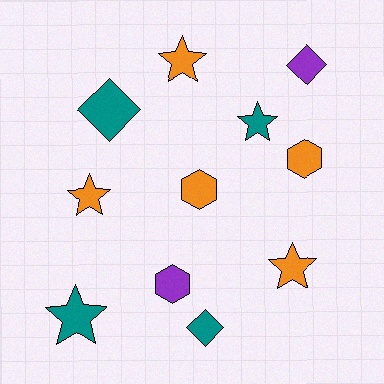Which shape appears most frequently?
Star, with 5 objects.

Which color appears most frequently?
Orange, with 5 objects.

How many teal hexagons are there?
There are no teal hexagons.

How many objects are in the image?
There are 11 objects.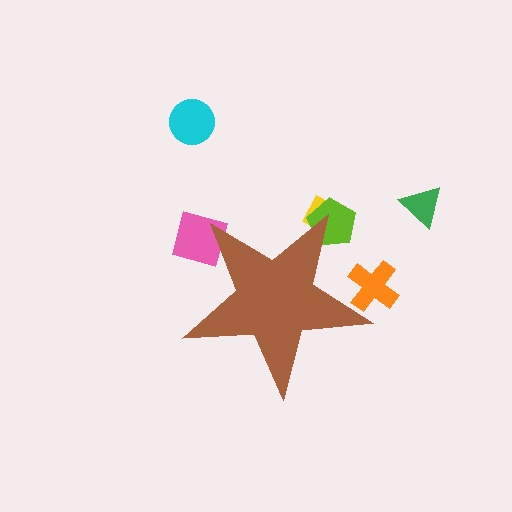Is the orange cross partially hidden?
Yes, the orange cross is partially hidden behind the brown star.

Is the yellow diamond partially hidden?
Yes, the yellow diamond is partially hidden behind the brown star.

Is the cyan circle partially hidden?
No, the cyan circle is fully visible.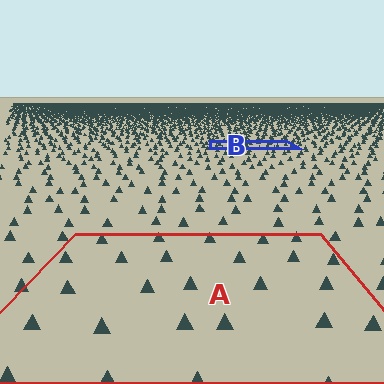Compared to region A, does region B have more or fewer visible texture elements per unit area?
Region B has more texture elements per unit area — they are packed more densely because it is farther away.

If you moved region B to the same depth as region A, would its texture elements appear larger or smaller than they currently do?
They would appear larger. At a closer depth, the same texture elements are projected at a bigger on-screen size.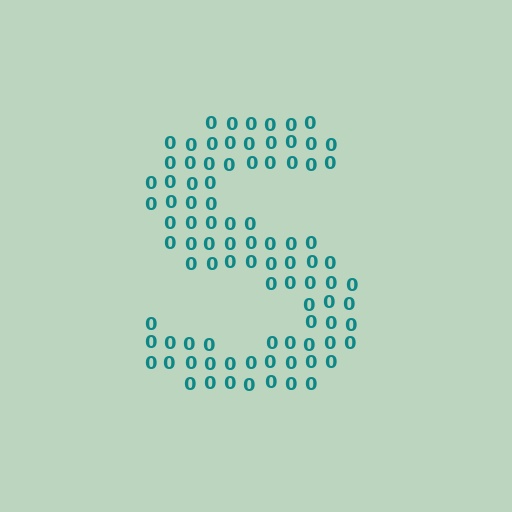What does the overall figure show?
The overall figure shows the letter S.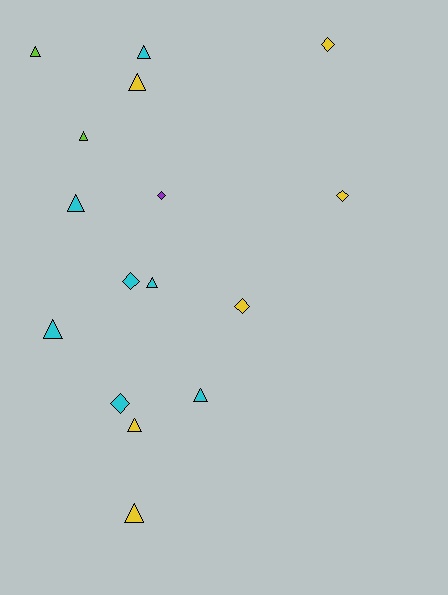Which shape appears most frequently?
Triangle, with 10 objects.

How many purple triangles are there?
There are no purple triangles.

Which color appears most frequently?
Cyan, with 7 objects.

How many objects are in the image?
There are 16 objects.